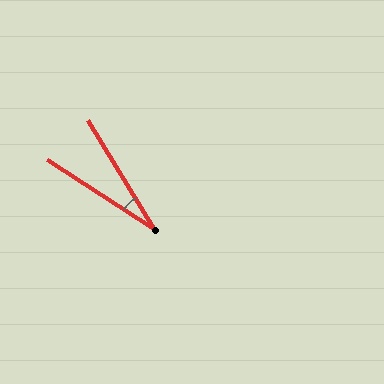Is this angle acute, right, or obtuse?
It is acute.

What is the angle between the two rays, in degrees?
Approximately 26 degrees.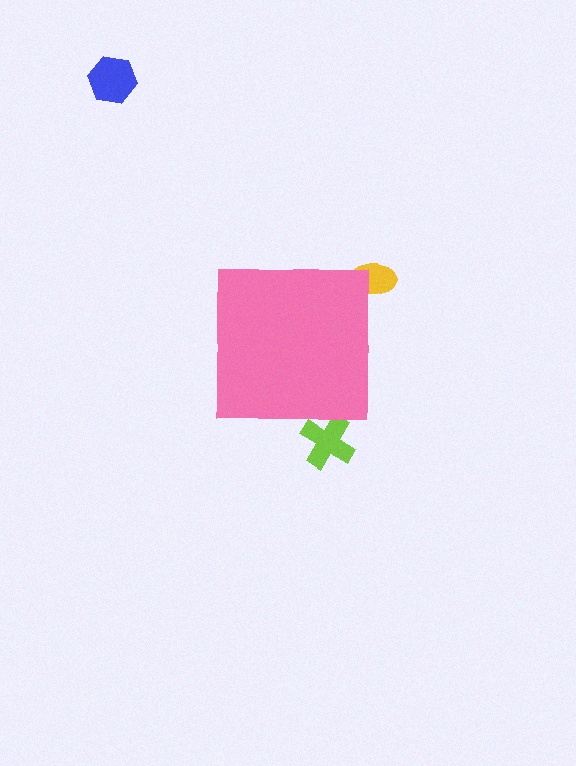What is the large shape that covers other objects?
A pink square.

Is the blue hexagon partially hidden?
No, the blue hexagon is fully visible.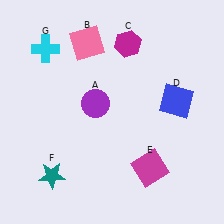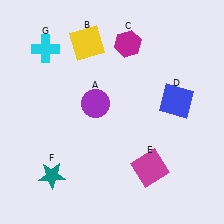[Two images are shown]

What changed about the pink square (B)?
In Image 1, B is pink. In Image 2, it changed to yellow.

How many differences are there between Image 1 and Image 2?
There is 1 difference between the two images.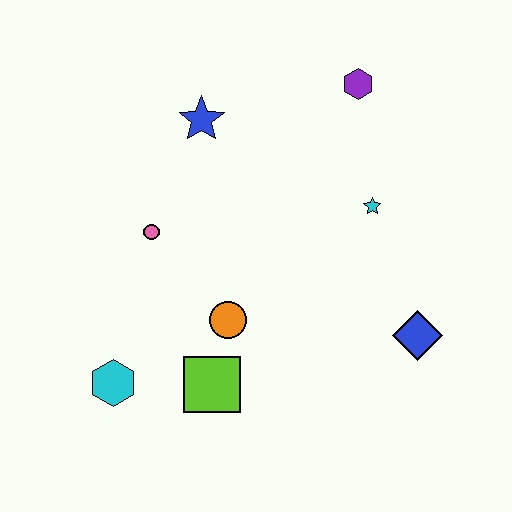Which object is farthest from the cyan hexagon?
The purple hexagon is farthest from the cyan hexagon.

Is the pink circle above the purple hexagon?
No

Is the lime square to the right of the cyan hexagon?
Yes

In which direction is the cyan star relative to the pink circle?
The cyan star is to the right of the pink circle.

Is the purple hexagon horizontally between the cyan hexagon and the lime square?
No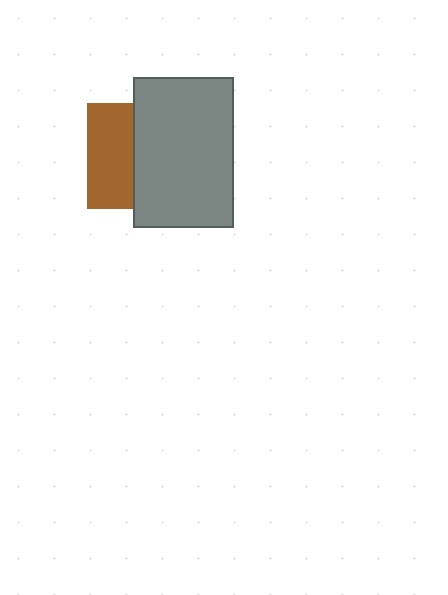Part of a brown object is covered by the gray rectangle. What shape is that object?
It is a square.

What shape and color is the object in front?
The object in front is a gray rectangle.